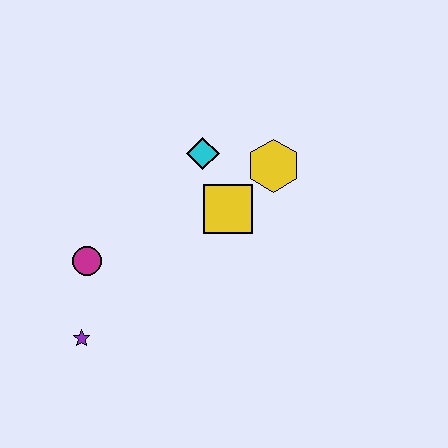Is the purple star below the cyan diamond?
Yes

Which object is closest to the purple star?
The magenta circle is closest to the purple star.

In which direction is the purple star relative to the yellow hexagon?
The purple star is to the left of the yellow hexagon.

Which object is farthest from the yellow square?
The purple star is farthest from the yellow square.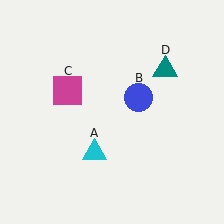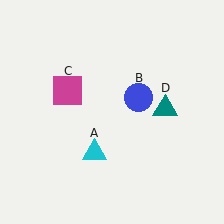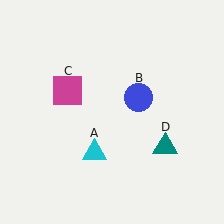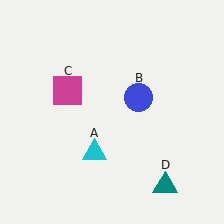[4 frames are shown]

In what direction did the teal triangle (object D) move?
The teal triangle (object D) moved down.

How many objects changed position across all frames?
1 object changed position: teal triangle (object D).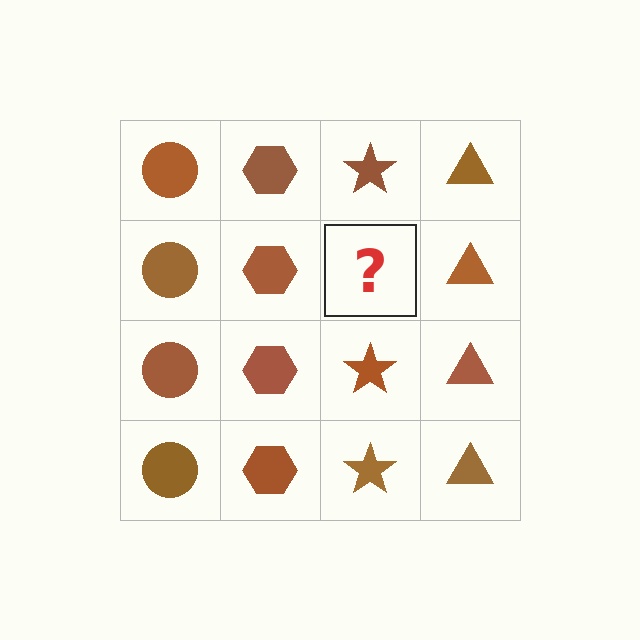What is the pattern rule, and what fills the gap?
The rule is that each column has a consistent shape. The gap should be filled with a brown star.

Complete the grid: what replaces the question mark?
The question mark should be replaced with a brown star.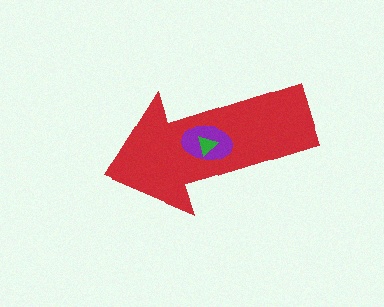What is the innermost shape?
The green triangle.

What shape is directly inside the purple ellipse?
The green triangle.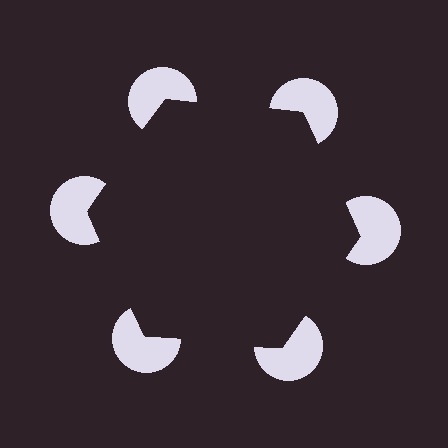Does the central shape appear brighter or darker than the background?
It typically appears slightly darker than the background, even though no actual brightness change is drawn.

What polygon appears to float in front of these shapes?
An illusory hexagon — its edges are inferred from the aligned wedge cuts in the pac-man discs, not physically drawn.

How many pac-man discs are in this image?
There are 6 — one at each vertex of the illusory hexagon.